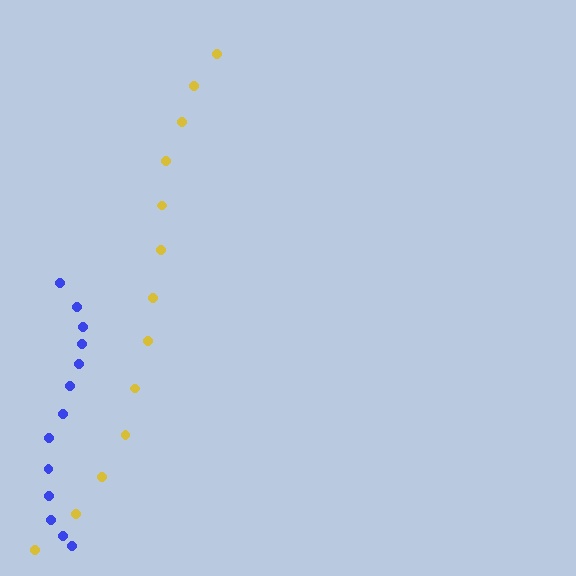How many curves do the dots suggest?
There are 2 distinct paths.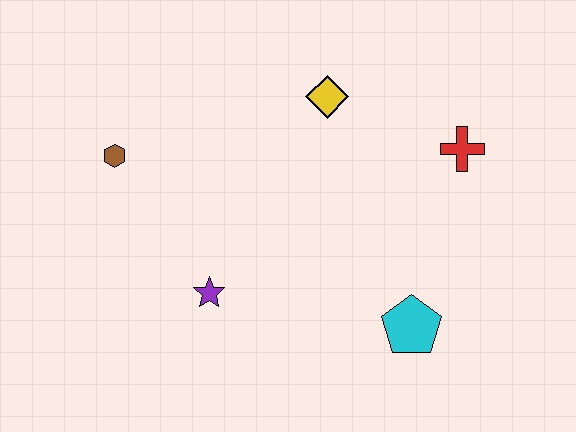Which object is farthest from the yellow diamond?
The cyan pentagon is farthest from the yellow diamond.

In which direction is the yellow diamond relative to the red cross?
The yellow diamond is to the left of the red cross.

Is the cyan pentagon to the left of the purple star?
No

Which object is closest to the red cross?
The yellow diamond is closest to the red cross.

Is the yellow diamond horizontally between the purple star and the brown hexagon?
No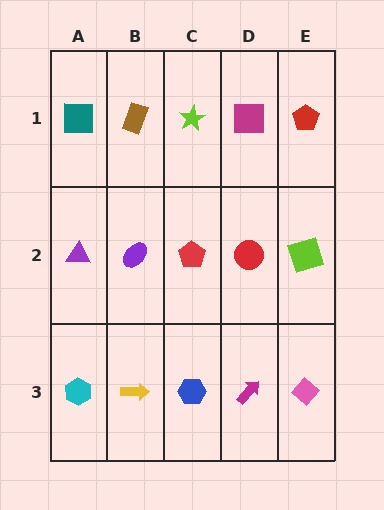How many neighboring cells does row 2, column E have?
3.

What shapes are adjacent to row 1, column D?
A red circle (row 2, column D), a lime star (row 1, column C), a red pentagon (row 1, column E).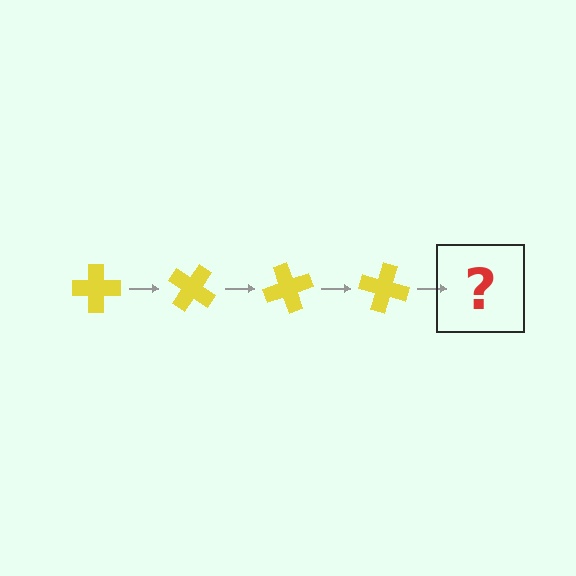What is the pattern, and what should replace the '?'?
The pattern is that the cross rotates 35 degrees each step. The '?' should be a yellow cross rotated 140 degrees.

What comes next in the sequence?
The next element should be a yellow cross rotated 140 degrees.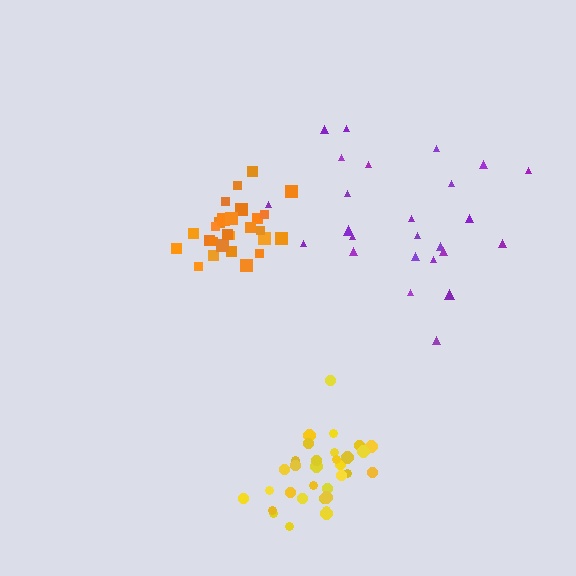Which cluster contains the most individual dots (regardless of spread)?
Yellow (32).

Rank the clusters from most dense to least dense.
orange, yellow, purple.